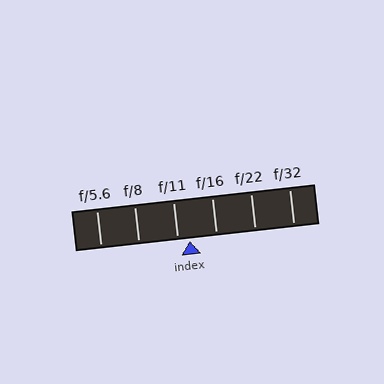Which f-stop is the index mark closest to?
The index mark is closest to f/11.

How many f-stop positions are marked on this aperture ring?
There are 6 f-stop positions marked.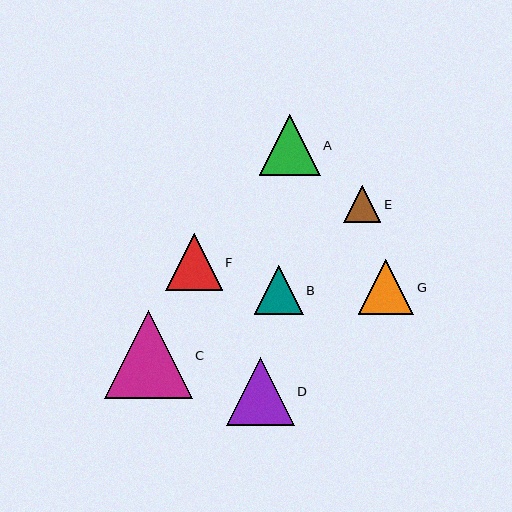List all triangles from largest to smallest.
From largest to smallest: C, D, A, F, G, B, E.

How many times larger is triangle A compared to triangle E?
Triangle A is approximately 1.6 times the size of triangle E.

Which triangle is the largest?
Triangle C is the largest with a size of approximately 88 pixels.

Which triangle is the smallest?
Triangle E is the smallest with a size of approximately 37 pixels.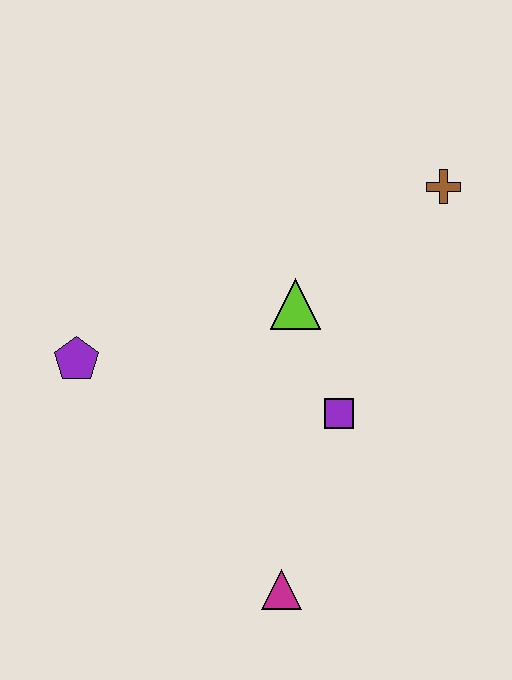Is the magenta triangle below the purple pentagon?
Yes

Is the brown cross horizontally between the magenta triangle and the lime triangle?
No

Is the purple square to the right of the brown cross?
No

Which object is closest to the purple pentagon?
The lime triangle is closest to the purple pentagon.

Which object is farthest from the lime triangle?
The magenta triangle is farthest from the lime triangle.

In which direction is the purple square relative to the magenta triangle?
The purple square is above the magenta triangle.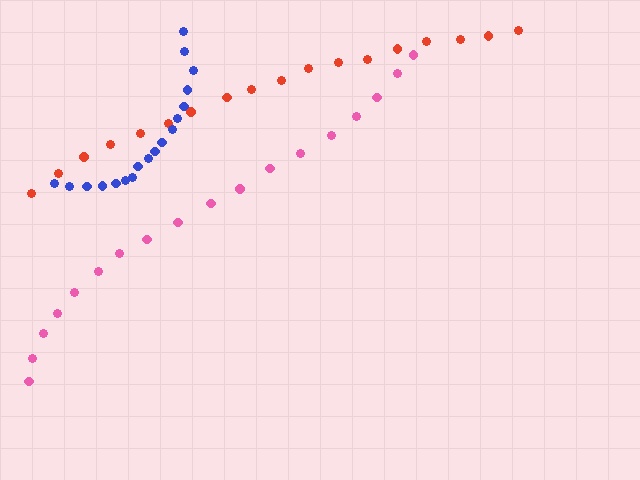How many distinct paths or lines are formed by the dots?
There are 3 distinct paths.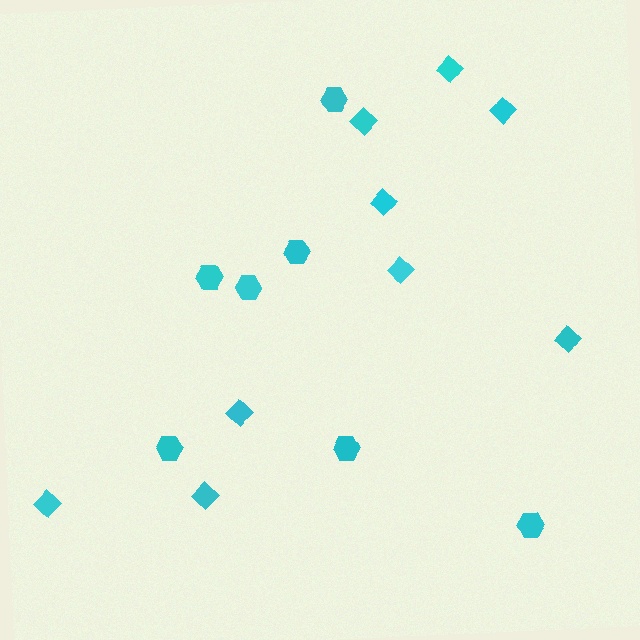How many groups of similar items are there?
There are 2 groups: one group of hexagons (7) and one group of diamonds (9).